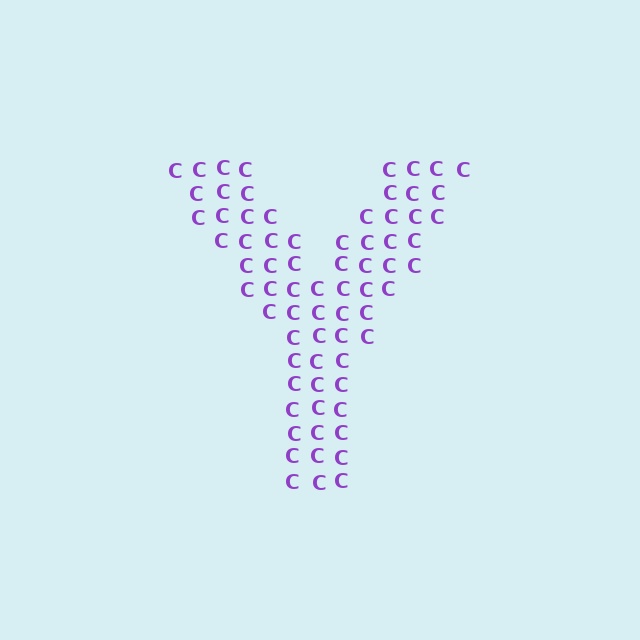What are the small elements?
The small elements are letter C's.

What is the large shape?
The large shape is the letter Y.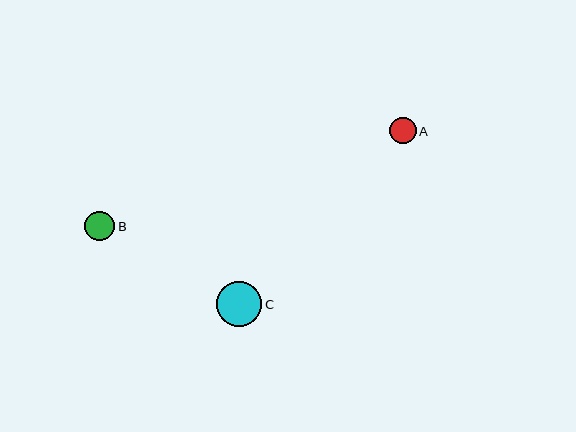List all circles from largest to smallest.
From largest to smallest: C, B, A.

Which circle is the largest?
Circle C is the largest with a size of approximately 45 pixels.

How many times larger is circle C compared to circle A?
Circle C is approximately 1.7 times the size of circle A.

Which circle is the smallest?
Circle A is the smallest with a size of approximately 27 pixels.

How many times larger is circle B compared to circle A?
Circle B is approximately 1.1 times the size of circle A.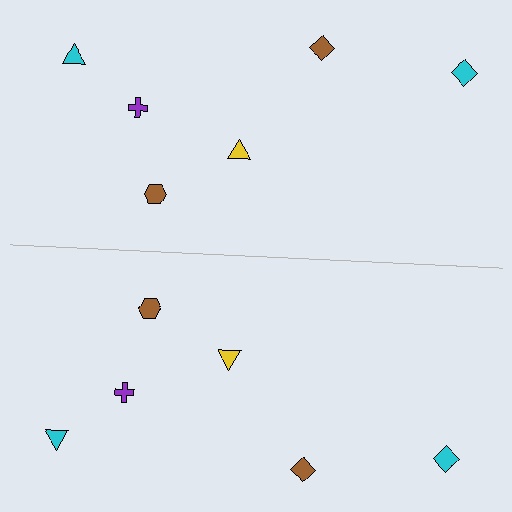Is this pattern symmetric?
Yes, this pattern has bilateral (reflection) symmetry.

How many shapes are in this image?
There are 12 shapes in this image.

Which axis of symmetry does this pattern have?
The pattern has a horizontal axis of symmetry running through the center of the image.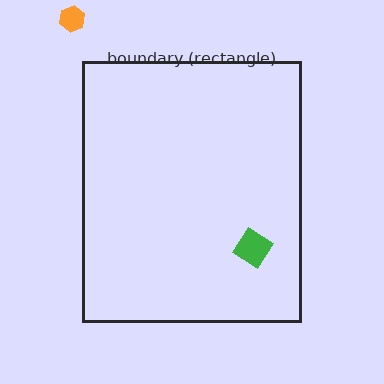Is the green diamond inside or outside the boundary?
Inside.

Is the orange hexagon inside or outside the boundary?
Outside.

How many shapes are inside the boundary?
1 inside, 1 outside.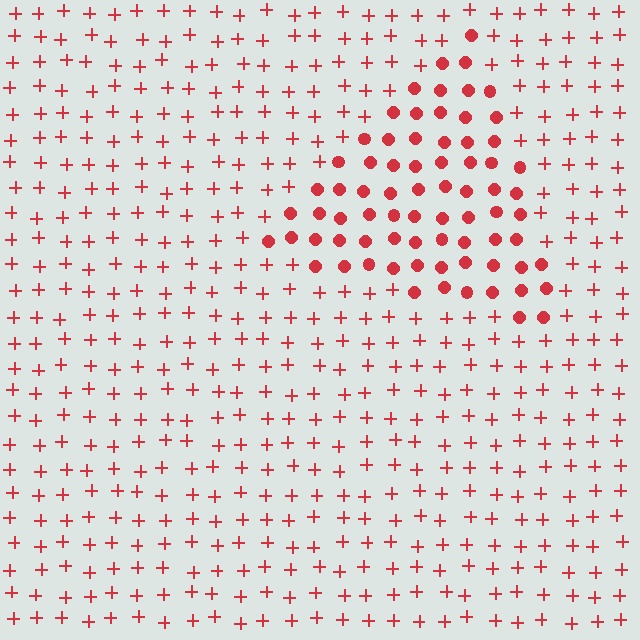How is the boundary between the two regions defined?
The boundary is defined by a change in element shape: circles inside vs. plus signs outside. All elements share the same color and spacing.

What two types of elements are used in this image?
The image uses circles inside the triangle region and plus signs outside it.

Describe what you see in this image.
The image is filled with small red elements arranged in a uniform grid. A triangle-shaped region contains circles, while the surrounding area contains plus signs. The boundary is defined purely by the change in element shape.